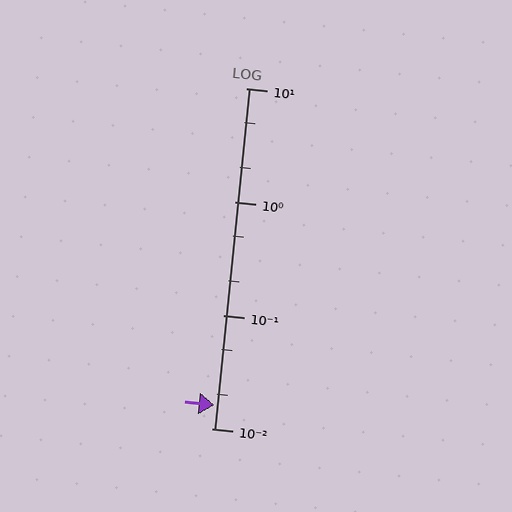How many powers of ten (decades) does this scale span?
The scale spans 3 decades, from 0.01 to 10.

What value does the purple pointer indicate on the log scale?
The pointer indicates approximately 0.016.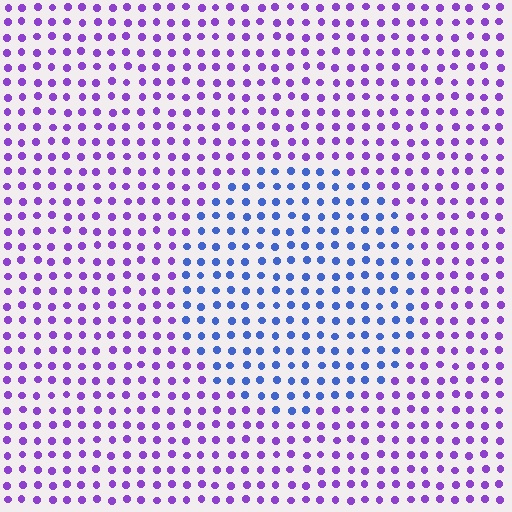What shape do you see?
I see a circle.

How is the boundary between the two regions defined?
The boundary is defined purely by a slight shift in hue (about 48 degrees). Spacing, size, and orientation are identical on both sides.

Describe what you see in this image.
The image is filled with small purple elements in a uniform arrangement. A circle-shaped region is visible where the elements are tinted to a slightly different hue, forming a subtle color boundary.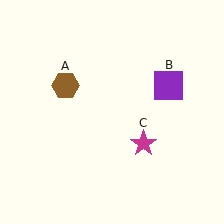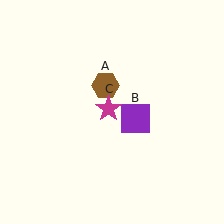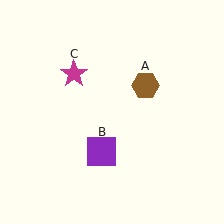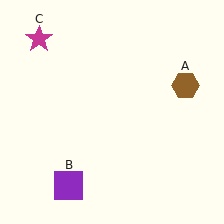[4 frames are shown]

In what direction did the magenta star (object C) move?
The magenta star (object C) moved up and to the left.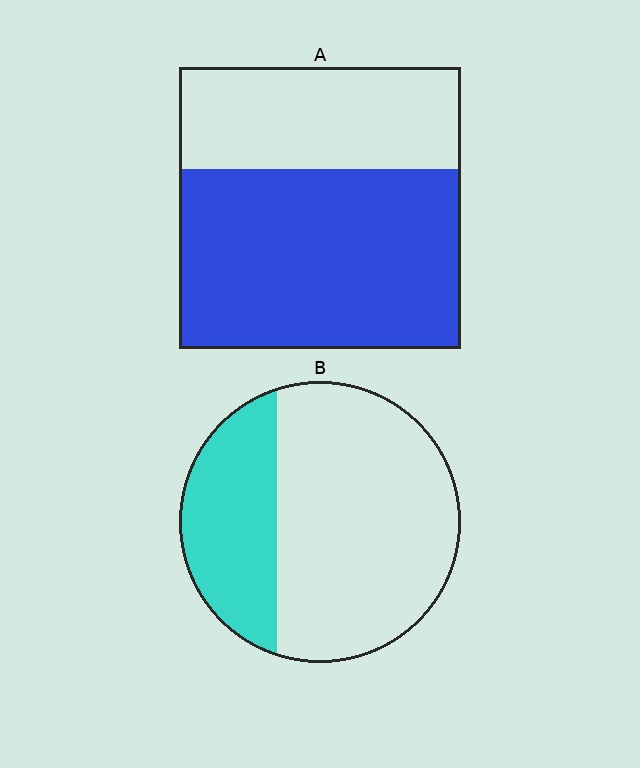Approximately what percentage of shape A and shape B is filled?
A is approximately 65% and B is approximately 30%.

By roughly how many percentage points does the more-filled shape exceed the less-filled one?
By roughly 35 percentage points (A over B).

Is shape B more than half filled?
No.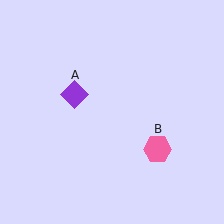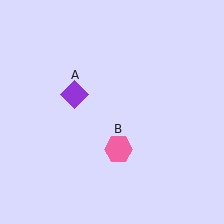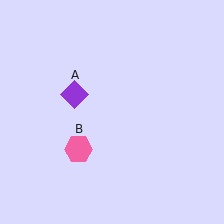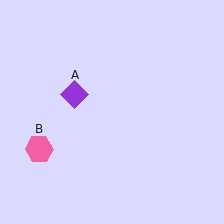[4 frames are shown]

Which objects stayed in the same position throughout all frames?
Purple diamond (object A) remained stationary.